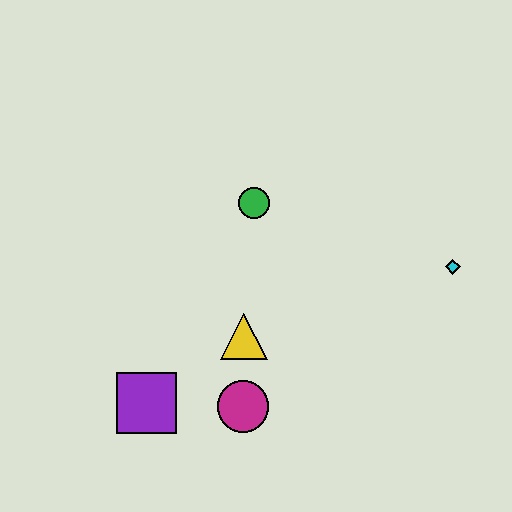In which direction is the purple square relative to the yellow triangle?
The purple square is to the left of the yellow triangle.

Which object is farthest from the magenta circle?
The cyan diamond is farthest from the magenta circle.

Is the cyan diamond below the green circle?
Yes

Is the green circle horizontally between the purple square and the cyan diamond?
Yes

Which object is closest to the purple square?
The magenta circle is closest to the purple square.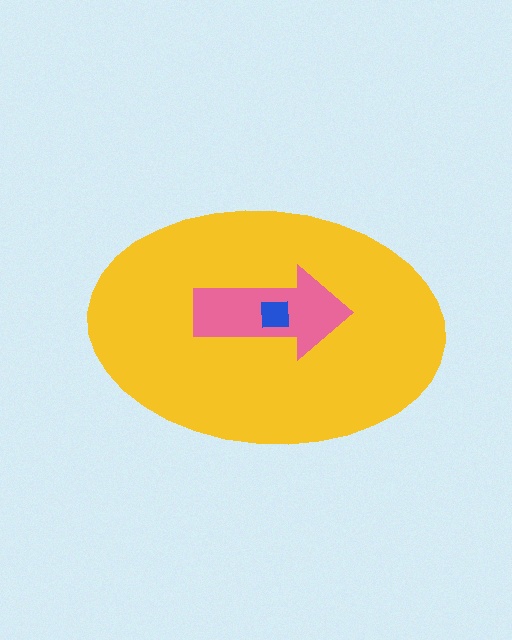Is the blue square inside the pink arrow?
Yes.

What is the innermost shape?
The blue square.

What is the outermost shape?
The yellow ellipse.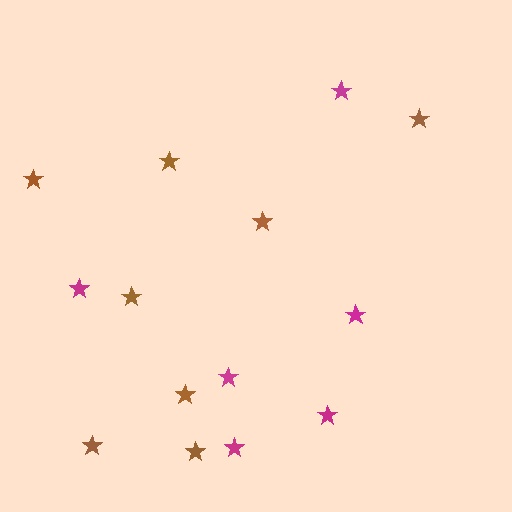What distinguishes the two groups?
There are 2 groups: one group of magenta stars (6) and one group of brown stars (8).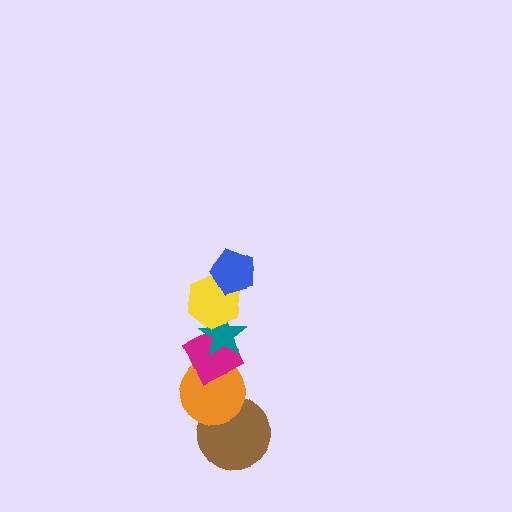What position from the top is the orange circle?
The orange circle is 5th from the top.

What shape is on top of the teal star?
The yellow hexagon is on top of the teal star.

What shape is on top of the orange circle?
The magenta diamond is on top of the orange circle.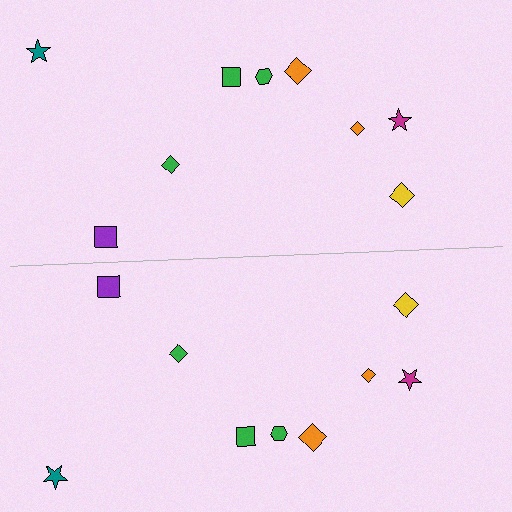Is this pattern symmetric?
Yes, this pattern has bilateral (reflection) symmetry.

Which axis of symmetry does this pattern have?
The pattern has a horizontal axis of symmetry running through the center of the image.